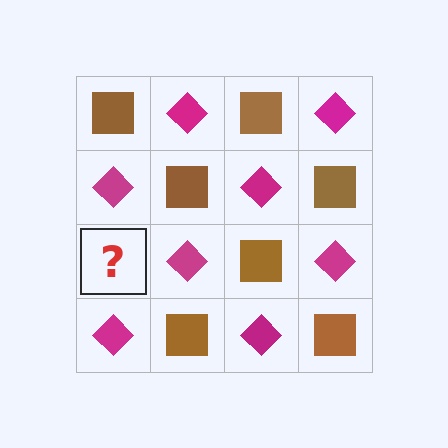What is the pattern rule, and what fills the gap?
The rule is that it alternates brown square and magenta diamond in a checkerboard pattern. The gap should be filled with a brown square.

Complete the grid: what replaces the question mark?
The question mark should be replaced with a brown square.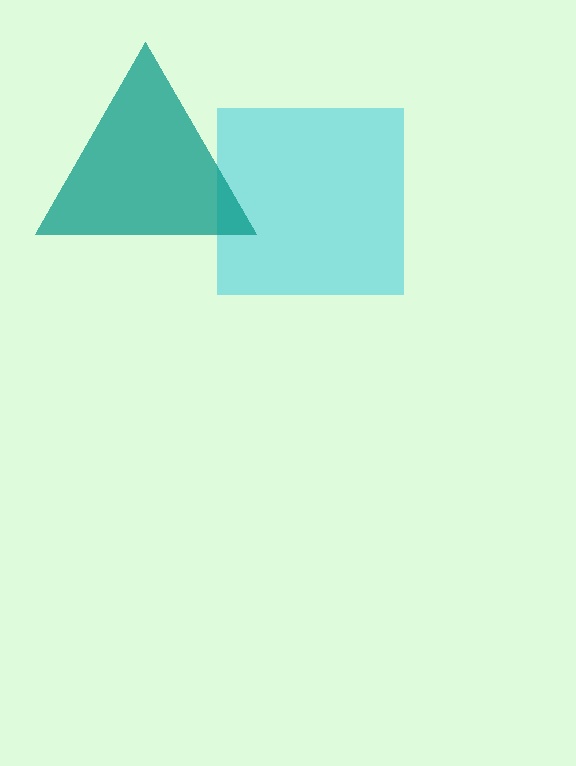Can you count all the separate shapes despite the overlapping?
Yes, there are 2 separate shapes.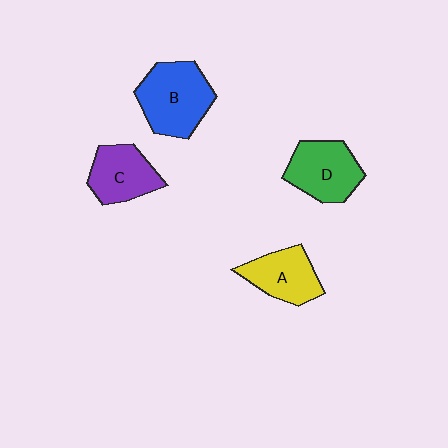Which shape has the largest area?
Shape B (blue).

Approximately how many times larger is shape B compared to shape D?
Approximately 1.2 times.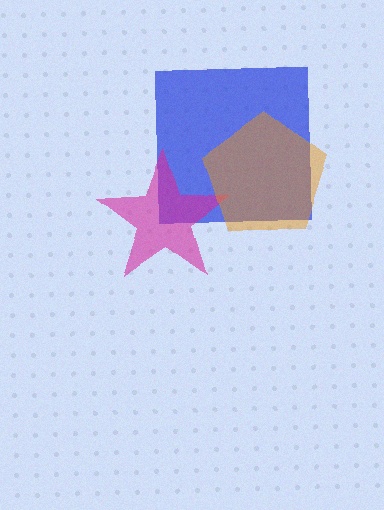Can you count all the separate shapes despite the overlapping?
Yes, there are 3 separate shapes.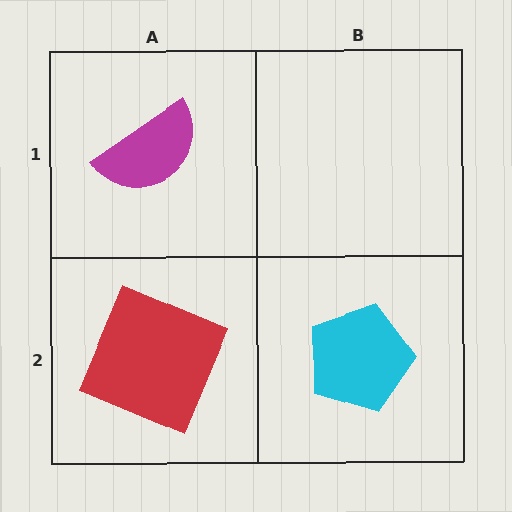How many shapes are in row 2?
2 shapes.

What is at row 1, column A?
A magenta semicircle.